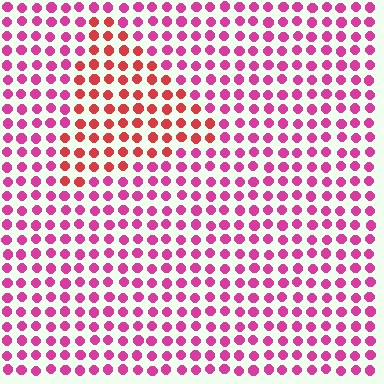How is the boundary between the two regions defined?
The boundary is defined purely by a slight shift in hue (about 35 degrees). Spacing, size, and orientation are identical on both sides.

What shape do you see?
I see a triangle.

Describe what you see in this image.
The image is filled with small magenta elements in a uniform arrangement. A triangle-shaped region is visible where the elements are tinted to a slightly different hue, forming a subtle color boundary.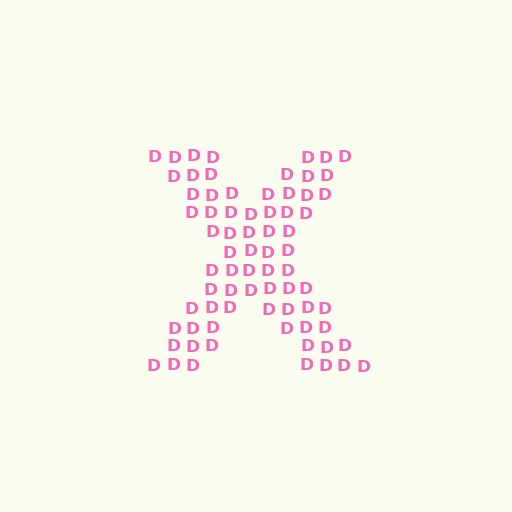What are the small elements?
The small elements are letter D's.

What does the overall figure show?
The overall figure shows the letter X.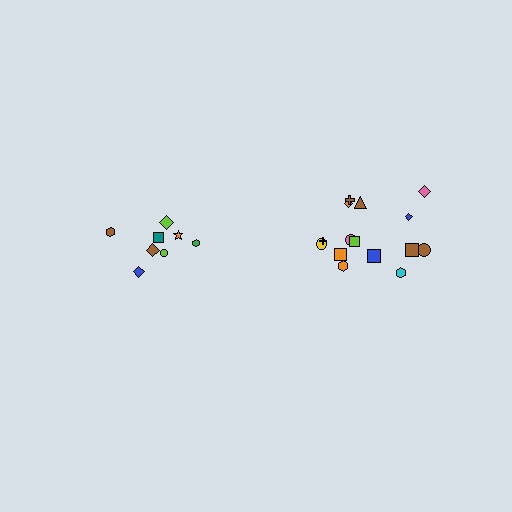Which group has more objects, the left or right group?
The right group.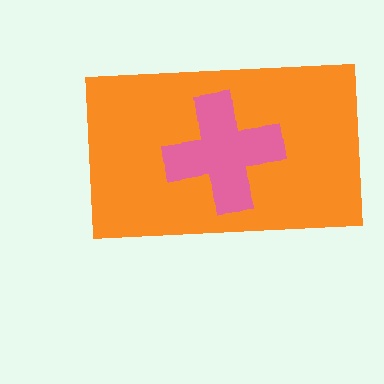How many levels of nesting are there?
2.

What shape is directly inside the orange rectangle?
The pink cross.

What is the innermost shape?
The pink cross.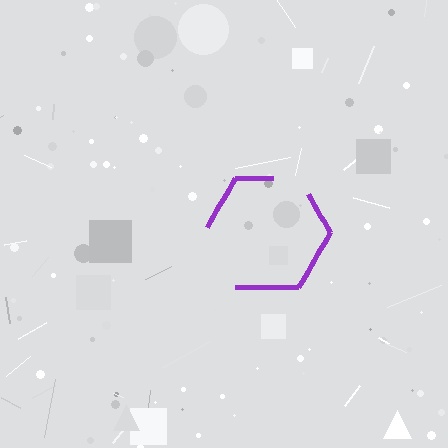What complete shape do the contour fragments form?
The contour fragments form a hexagon.